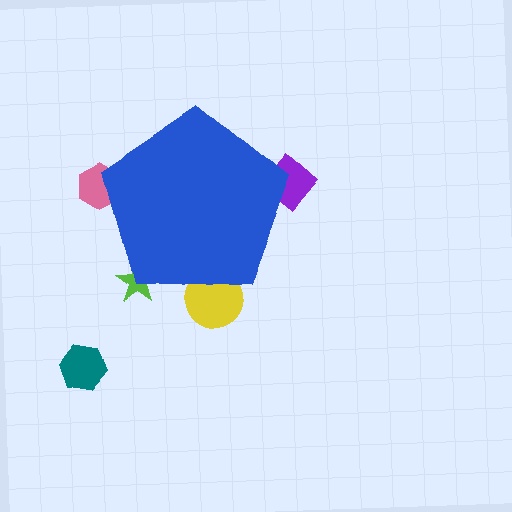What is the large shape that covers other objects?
A blue pentagon.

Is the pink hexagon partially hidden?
Yes, the pink hexagon is partially hidden behind the blue pentagon.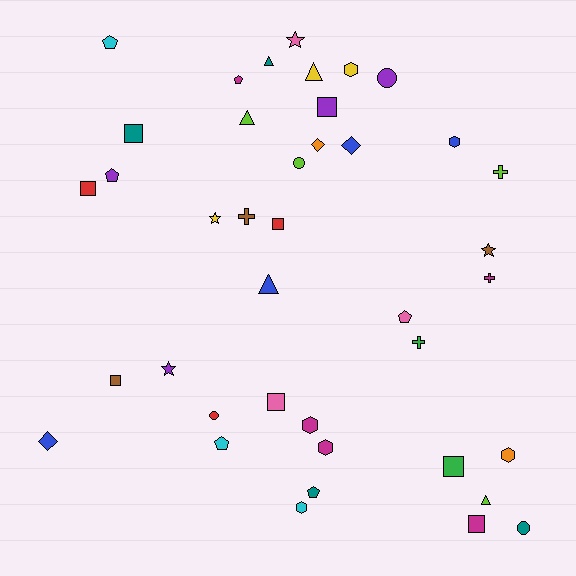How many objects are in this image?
There are 40 objects.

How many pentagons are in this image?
There are 6 pentagons.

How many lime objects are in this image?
There are 4 lime objects.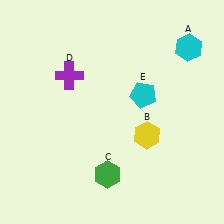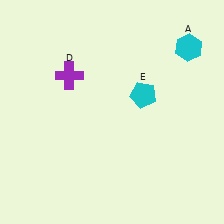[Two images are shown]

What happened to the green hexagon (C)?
The green hexagon (C) was removed in Image 2. It was in the bottom-left area of Image 1.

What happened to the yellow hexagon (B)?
The yellow hexagon (B) was removed in Image 2. It was in the bottom-right area of Image 1.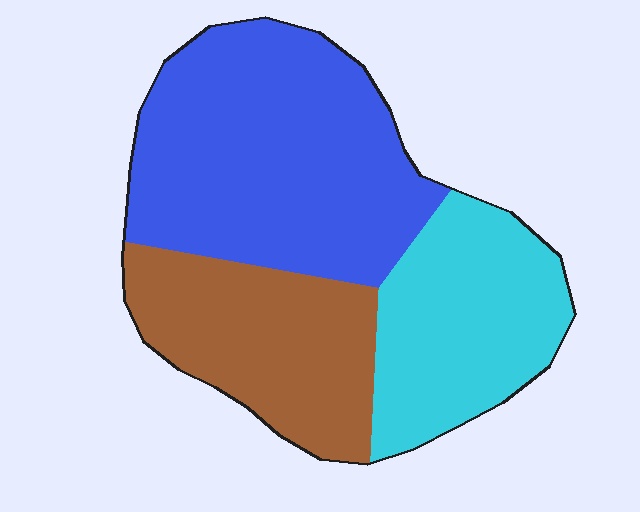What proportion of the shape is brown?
Brown covers around 25% of the shape.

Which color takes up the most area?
Blue, at roughly 45%.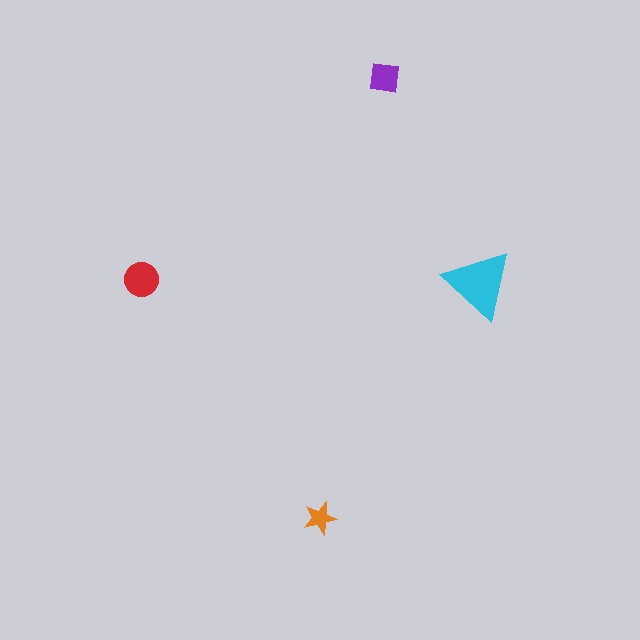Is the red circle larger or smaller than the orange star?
Larger.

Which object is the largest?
The cyan triangle.